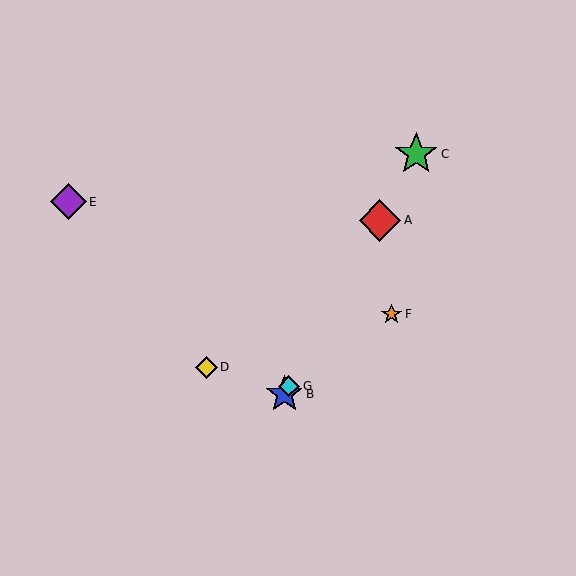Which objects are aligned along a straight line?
Objects A, B, C, G are aligned along a straight line.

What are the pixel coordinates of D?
Object D is at (206, 367).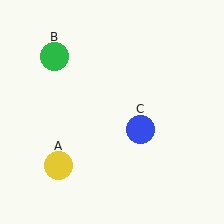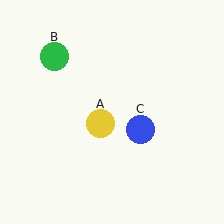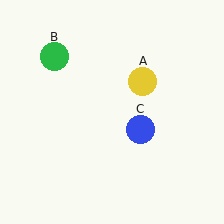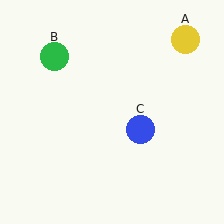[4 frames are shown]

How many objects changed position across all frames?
1 object changed position: yellow circle (object A).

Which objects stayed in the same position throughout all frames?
Green circle (object B) and blue circle (object C) remained stationary.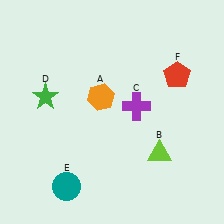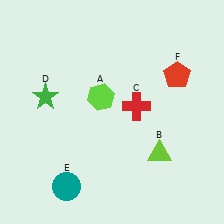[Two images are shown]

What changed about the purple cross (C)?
In Image 1, C is purple. In Image 2, it changed to red.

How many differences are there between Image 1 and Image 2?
There are 2 differences between the two images.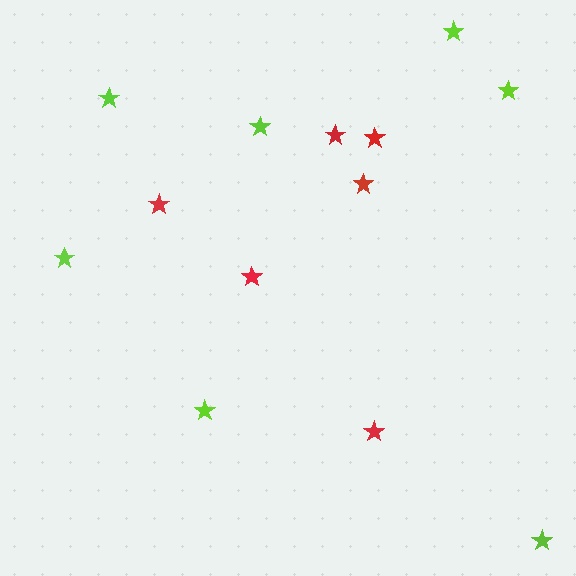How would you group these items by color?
There are 2 groups: one group of lime stars (7) and one group of red stars (6).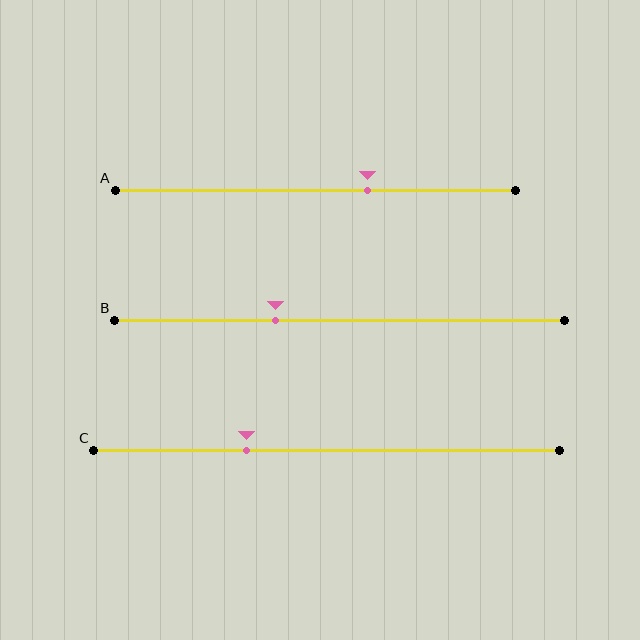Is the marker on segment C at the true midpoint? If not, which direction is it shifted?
No, the marker on segment C is shifted to the left by about 17% of the segment length.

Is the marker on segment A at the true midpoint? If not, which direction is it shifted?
No, the marker on segment A is shifted to the right by about 13% of the segment length.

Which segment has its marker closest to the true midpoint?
Segment A has its marker closest to the true midpoint.